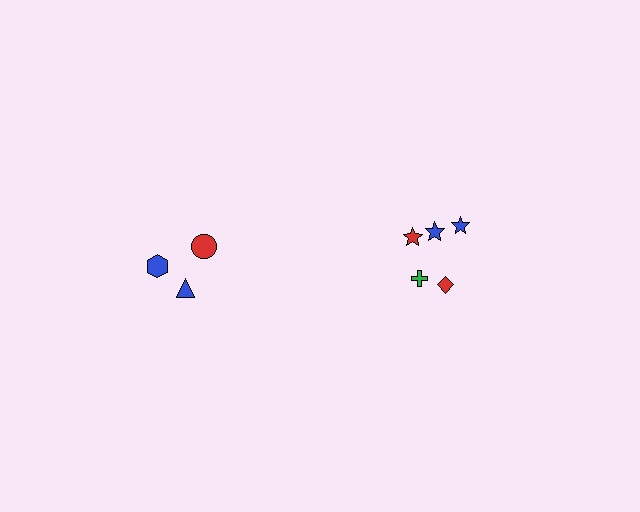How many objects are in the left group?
There are 3 objects.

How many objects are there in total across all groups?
There are 8 objects.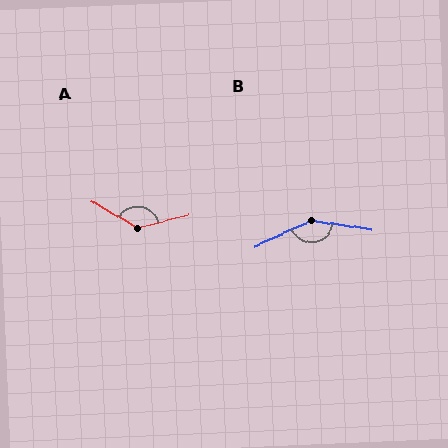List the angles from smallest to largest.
A (135°), B (147°).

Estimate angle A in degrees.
Approximately 135 degrees.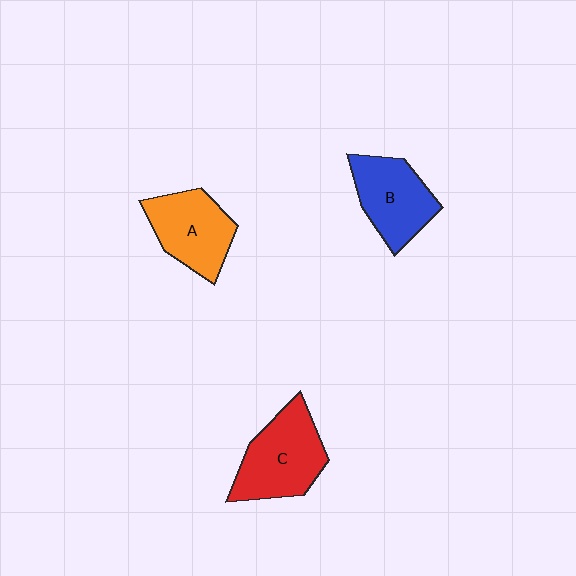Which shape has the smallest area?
Shape A (orange).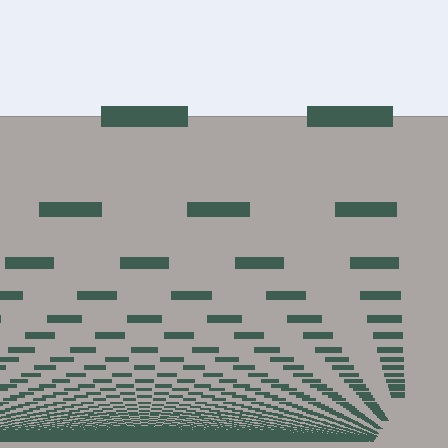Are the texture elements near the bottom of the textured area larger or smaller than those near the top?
Smaller. The gradient is inverted — elements near the bottom are smaller and denser.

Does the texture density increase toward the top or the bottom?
Density increases toward the bottom.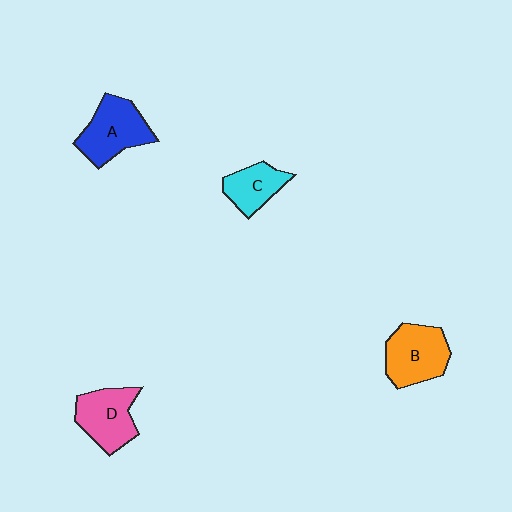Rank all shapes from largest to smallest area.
From largest to smallest: A (blue), B (orange), D (pink), C (cyan).